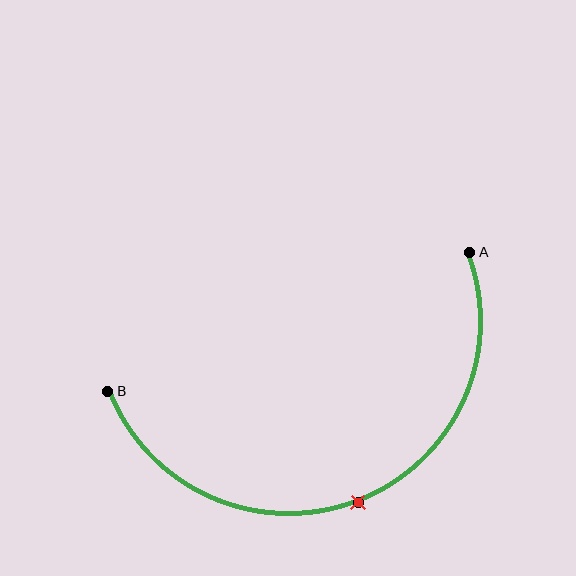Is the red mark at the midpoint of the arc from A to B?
Yes. The red mark lies on the arc at equal arc-length from both A and B — it is the arc midpoint.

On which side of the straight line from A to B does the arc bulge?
The arc bulges below the straight line connecting A and B.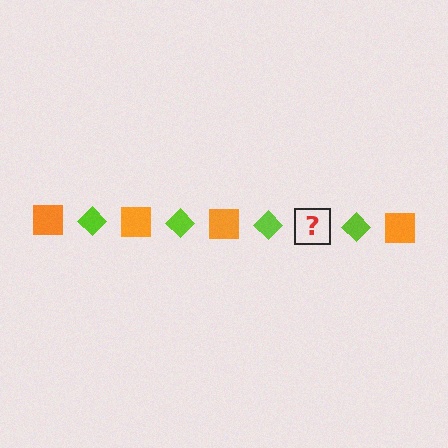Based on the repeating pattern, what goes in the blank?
The blank should be an orange square.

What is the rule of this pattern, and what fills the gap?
The rule is that the pattern alternates between orange square and lime diamond. The gap should be filled with an orange square.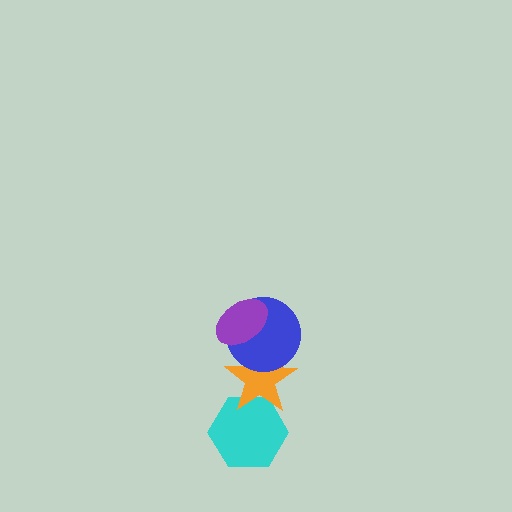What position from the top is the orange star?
The orange star is 3rd from the top.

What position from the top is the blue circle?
The blue circle is 2nd from the top.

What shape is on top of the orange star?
The blue circle is on top of the orange star.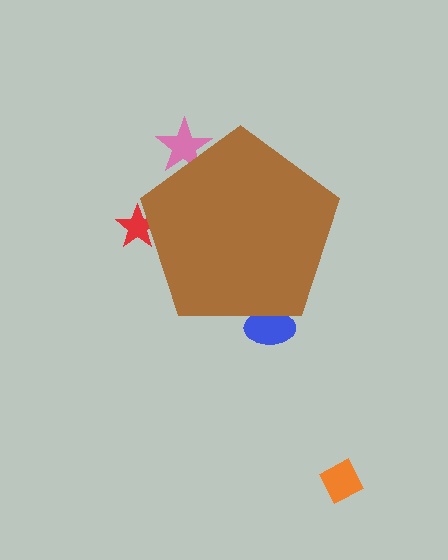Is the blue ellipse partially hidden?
Yes, the blue ellipse is partially hidden behind the brown pentagon.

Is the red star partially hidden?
Yes, the red star is partially hidden behind the brown pentagon.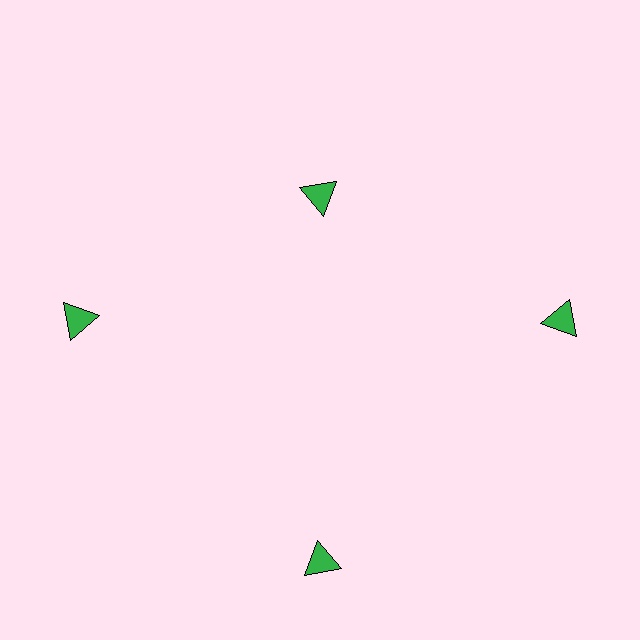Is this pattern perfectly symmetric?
No. The 4 green triangles are arranged in a ring, but one element near the 12 o'clock position is pulled inward toward the center, breaking the 4-fold rotational symmetry.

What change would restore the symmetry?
The symmetry would be restored by moving it outward, back onto the ring so that all 4 triangles sit at equal angles and equal distance from the center.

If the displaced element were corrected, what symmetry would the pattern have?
It would have 4-fold rotational symmetry — the pattern would map onto itself every 90 degrees.